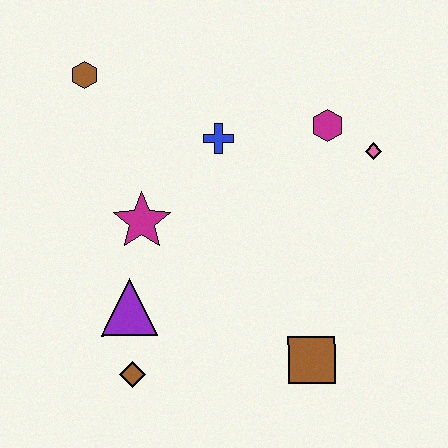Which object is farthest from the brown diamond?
The pink diamond is farthest from the brown diamond.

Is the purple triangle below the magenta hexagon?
Yes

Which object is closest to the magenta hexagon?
The pink diamond is closest to the magenta hexagon.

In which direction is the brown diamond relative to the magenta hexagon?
The brown diamond is below the magenta hexagon.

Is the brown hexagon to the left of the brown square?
Yes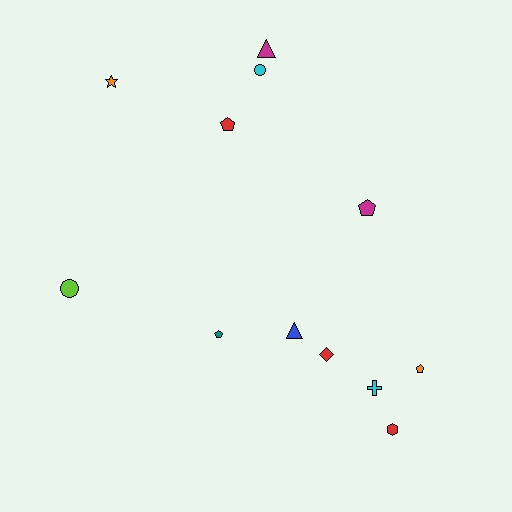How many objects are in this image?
There are 12 objects.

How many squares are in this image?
There are no squares.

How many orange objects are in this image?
There are 2 orange objects.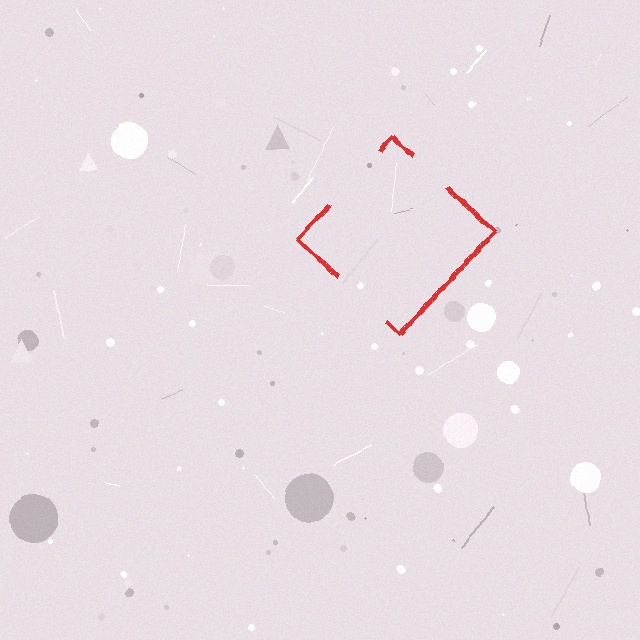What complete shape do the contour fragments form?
The contour fragments form a diamond.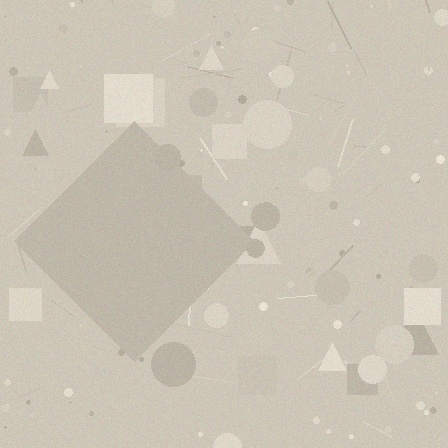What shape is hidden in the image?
A diamond is hidden in the image.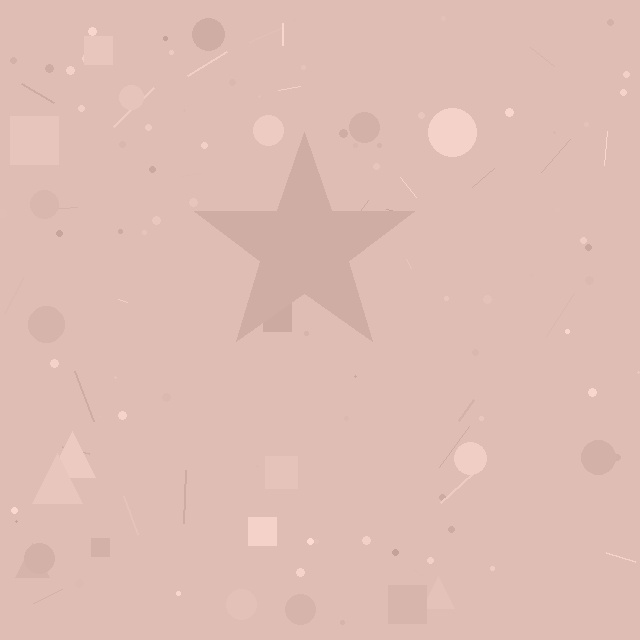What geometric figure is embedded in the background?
A star is embedded in the background.